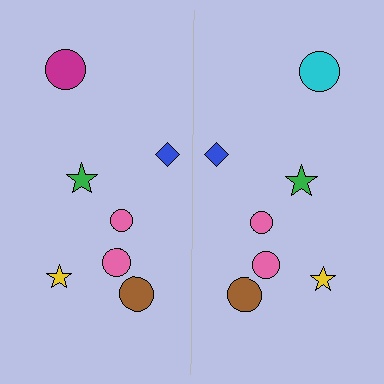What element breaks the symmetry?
The cyan circle on the right side breaks the symmetry — its mirror counterpart is magenta.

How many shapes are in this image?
There are 14 shapes in this image.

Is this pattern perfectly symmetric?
No, the pattern is not perfectly symmetric. The cyan circle on the right side breaks the symmetry — its mirror counterpart is magenta.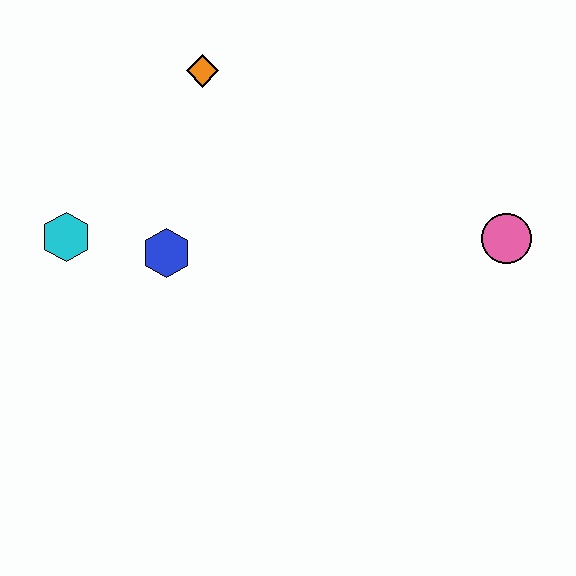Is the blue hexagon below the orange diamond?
Yes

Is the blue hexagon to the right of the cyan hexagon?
Yes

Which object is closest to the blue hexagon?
The cyan hexagon is closest to the blue hexagon.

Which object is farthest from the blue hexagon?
The pink circle is farthest from the blue hexagon.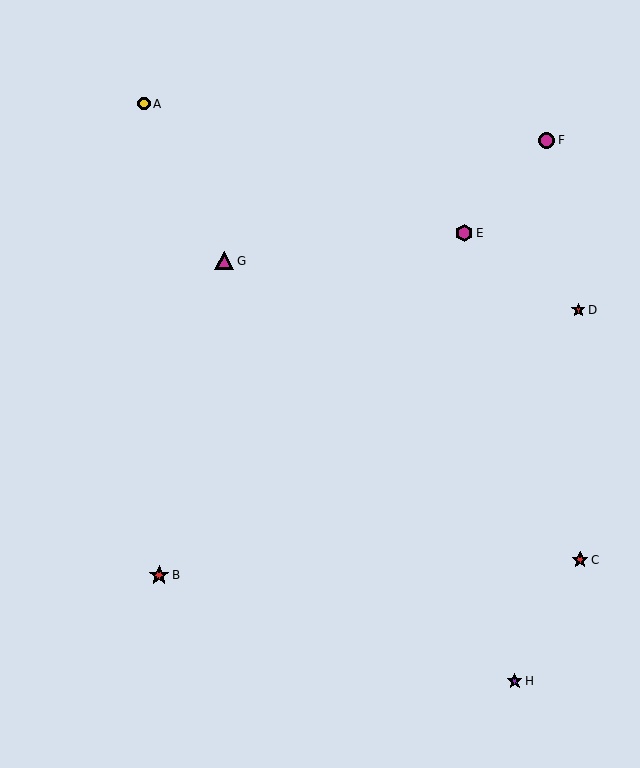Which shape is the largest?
The red star (labeled B) is the largest.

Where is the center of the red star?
The center of the red star is at (159, 575).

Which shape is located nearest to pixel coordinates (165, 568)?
The red star (labeled B) at (159, 575) is nearest to that location.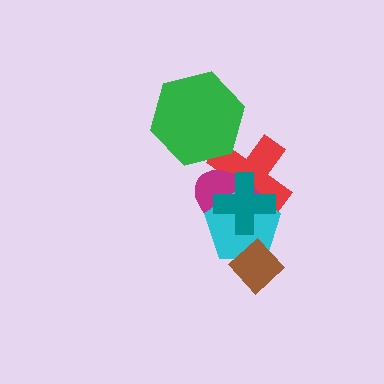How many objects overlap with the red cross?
4 objects overlap with the red cross.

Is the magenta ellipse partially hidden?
Yes, it is partially covered by another shape.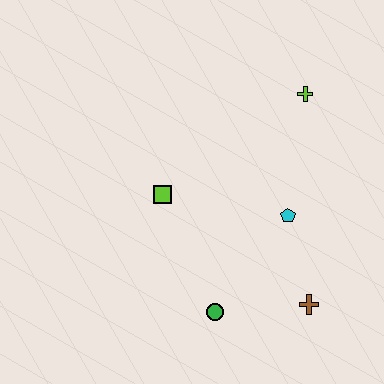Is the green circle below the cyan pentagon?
Yes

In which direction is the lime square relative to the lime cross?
The lime square is to the left of the lime cross.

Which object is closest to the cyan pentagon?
The brown cross is closest to the cyan pentagon.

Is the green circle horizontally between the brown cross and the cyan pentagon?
No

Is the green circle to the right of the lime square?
Yes